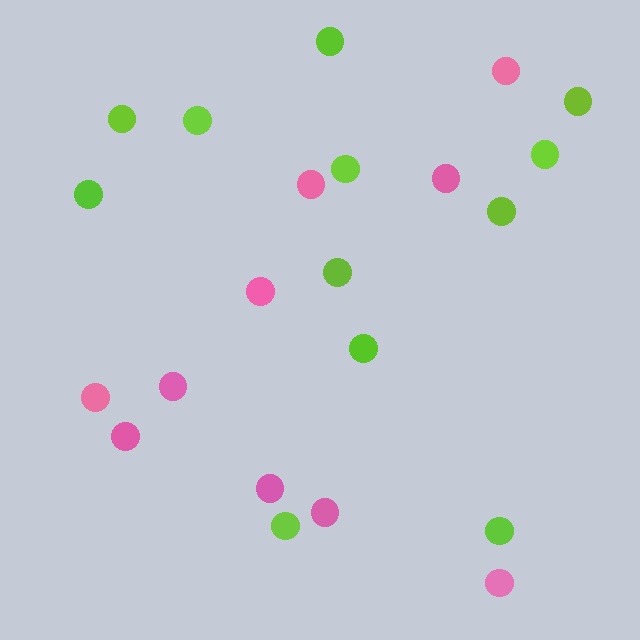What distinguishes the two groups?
There are 2 groups: one group of lime circles (12) and one group of pink circles (10).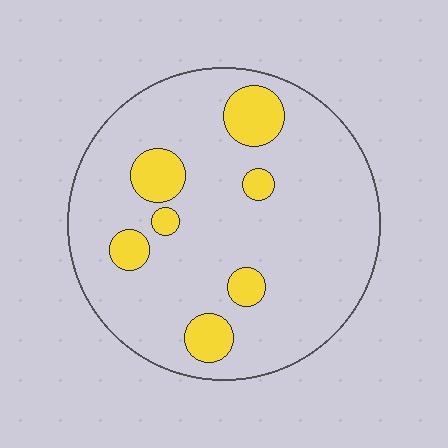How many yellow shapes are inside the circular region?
7.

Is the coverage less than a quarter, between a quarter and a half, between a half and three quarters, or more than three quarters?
Less than a quarter.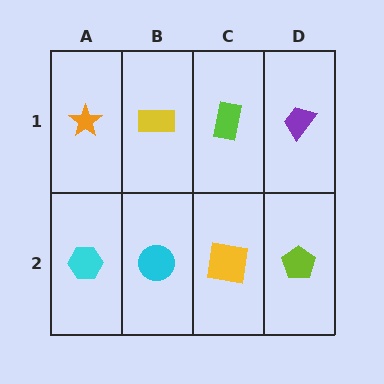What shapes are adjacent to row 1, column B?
A cyan circle (row 2, column B), an orange star (row 1, column A), a lime rectangle (row 1, column C).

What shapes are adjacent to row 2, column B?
A yellow rectangle (row 1, column B), a cyan hexagon (row 2, column A), a yellow square (row 2, column C).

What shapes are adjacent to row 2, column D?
A purple trapezoid (row 1, column D), a yellow square (row 2, column C).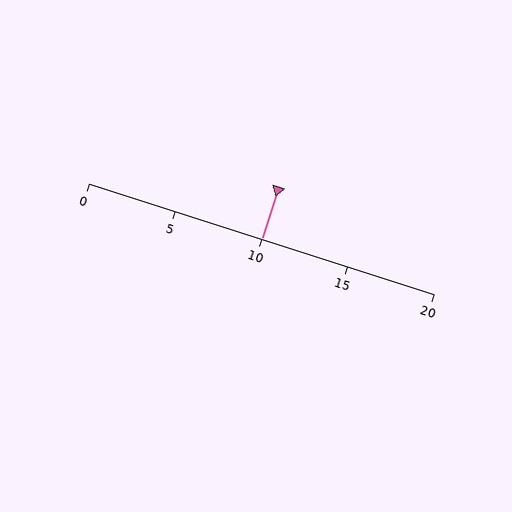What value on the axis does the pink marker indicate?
The marker indicates approximately 10.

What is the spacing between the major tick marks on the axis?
The major ticks are spaced 5 apart.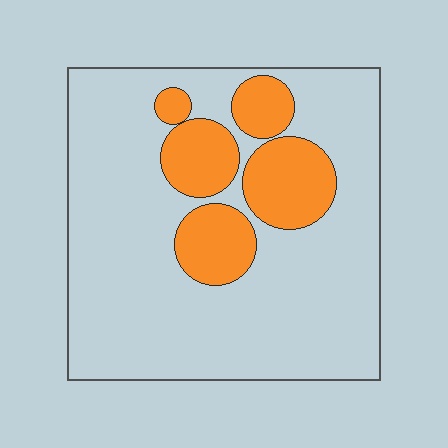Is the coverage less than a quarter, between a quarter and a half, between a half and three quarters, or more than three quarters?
Less than a quarter.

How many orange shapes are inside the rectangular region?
5.